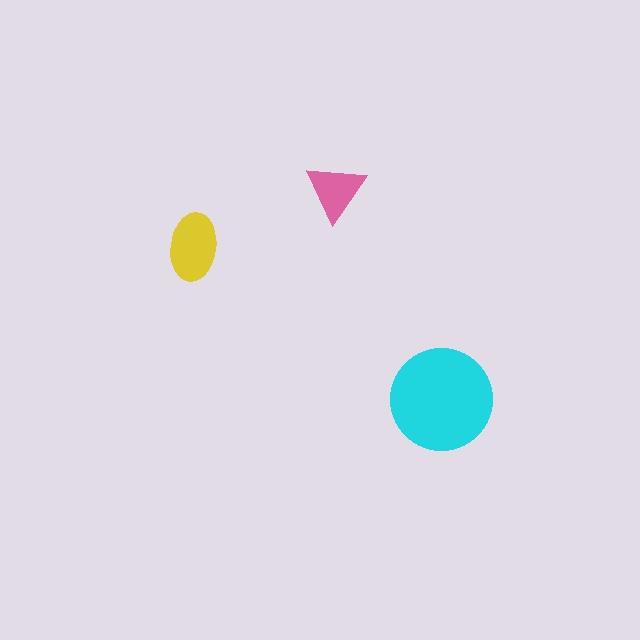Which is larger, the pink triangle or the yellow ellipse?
The yellow ellipse.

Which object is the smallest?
The pink triangle.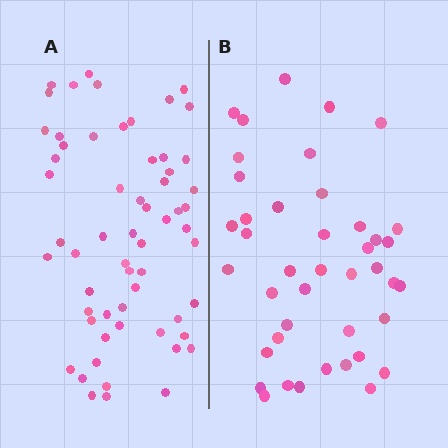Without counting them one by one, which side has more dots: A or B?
Region A (the left region) has more dots.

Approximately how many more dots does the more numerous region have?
Region A has approximately 20 more dots than region B.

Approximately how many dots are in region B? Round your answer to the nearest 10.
About 40 dots. (The exact count is 42, which rounds to 40.)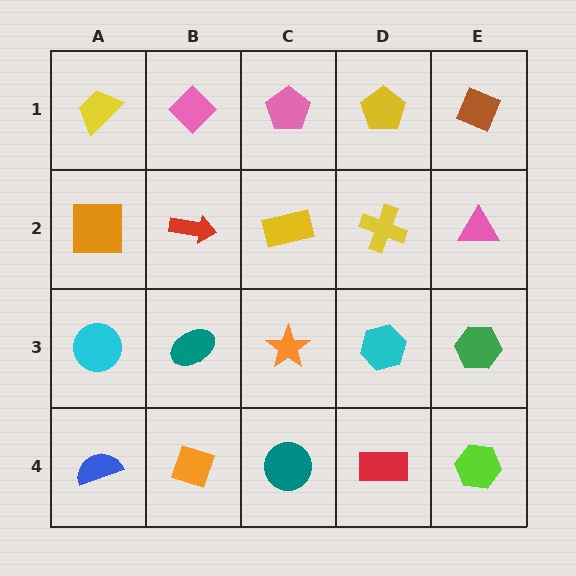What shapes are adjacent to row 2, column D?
A yellow pentagon (row 1, column D), a cyan hexagon (row 3, column D), a yellow rectangle (row 2, column C), a pink triangle (row 2, column E).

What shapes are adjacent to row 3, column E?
A pink triangle (row 2, column E), a lime hexagon (row 4, column E), a cyan hexagon (row 3, column D).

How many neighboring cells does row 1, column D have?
3.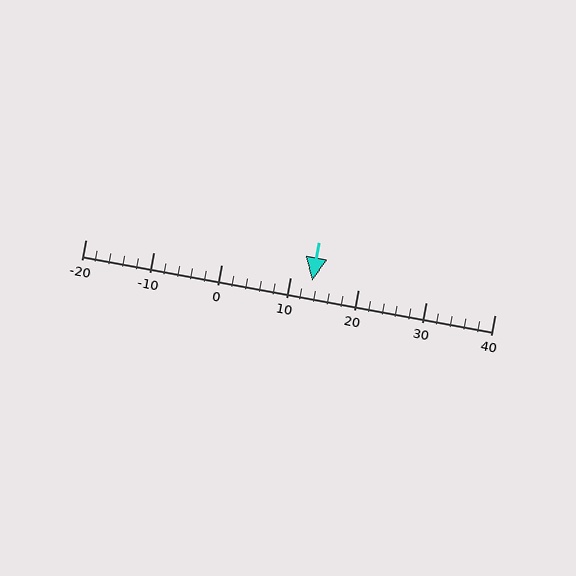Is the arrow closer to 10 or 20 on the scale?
The arrow is closer to 10.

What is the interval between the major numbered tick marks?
The major tick marks are spaced 10 units apart.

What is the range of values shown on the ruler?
The ruler shows values from -20 to 40.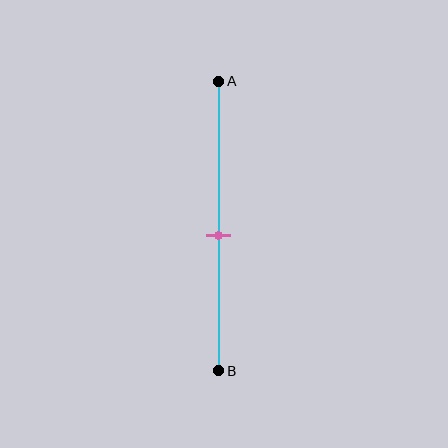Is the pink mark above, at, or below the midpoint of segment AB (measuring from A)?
The pink mark is below the midpoint of segment AB.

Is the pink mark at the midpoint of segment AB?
No, the mark is at about 55% from A, not at the 50% midpoint.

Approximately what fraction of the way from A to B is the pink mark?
The pink mark is approximately 55% of the way from A to B.